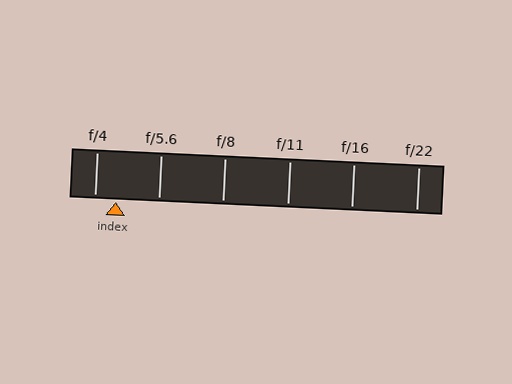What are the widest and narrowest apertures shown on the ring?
The widest aperture shown is f/4 and the narrowest is f/22.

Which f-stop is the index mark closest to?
The index mark is closest to f/4.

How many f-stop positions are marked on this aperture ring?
There are 6 f-stop positions marked.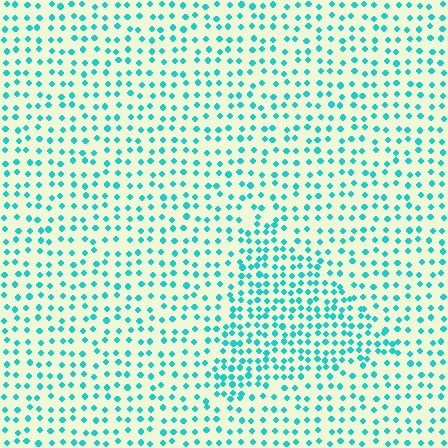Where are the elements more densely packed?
The elements are more densely packed inside the triangle boundary.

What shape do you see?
I see a triangle.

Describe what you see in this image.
The image contains small cyan elements arranged at two different densities. A triangle-shaped region is visible where the elements are more densely packed than the surrounding area.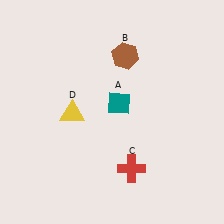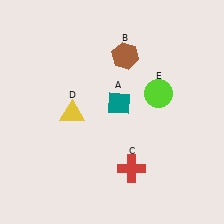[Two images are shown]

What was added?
A lime circle (E) was added in Image 2.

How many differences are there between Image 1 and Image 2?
There is 1 difference between the two images.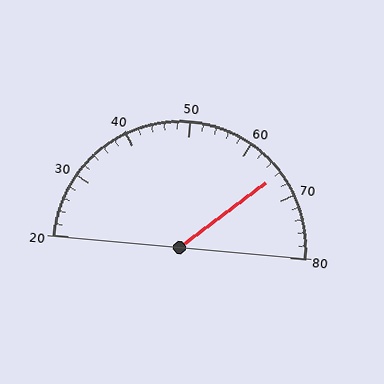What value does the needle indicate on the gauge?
The needle indicates approximately 66.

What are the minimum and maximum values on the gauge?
The gauge ranges from 20 to 80.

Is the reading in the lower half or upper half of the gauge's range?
The reading is in the upper half of the range (20 to 80).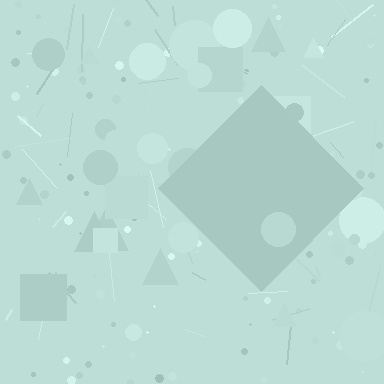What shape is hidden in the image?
A diamond is hidden in the image.